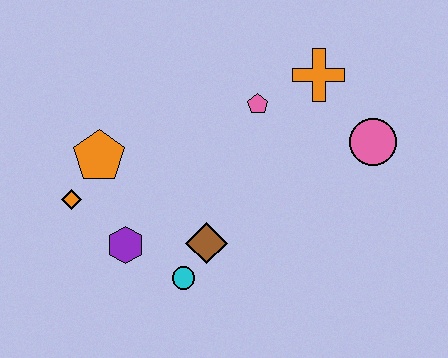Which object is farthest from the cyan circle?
The orange cross is farthest from the cyan circle.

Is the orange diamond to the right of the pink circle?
No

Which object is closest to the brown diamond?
The cyan circle is closest to the brown diamond.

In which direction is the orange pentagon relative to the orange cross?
The orange pentagon is to the left of the orange cross.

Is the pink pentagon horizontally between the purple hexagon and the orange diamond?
No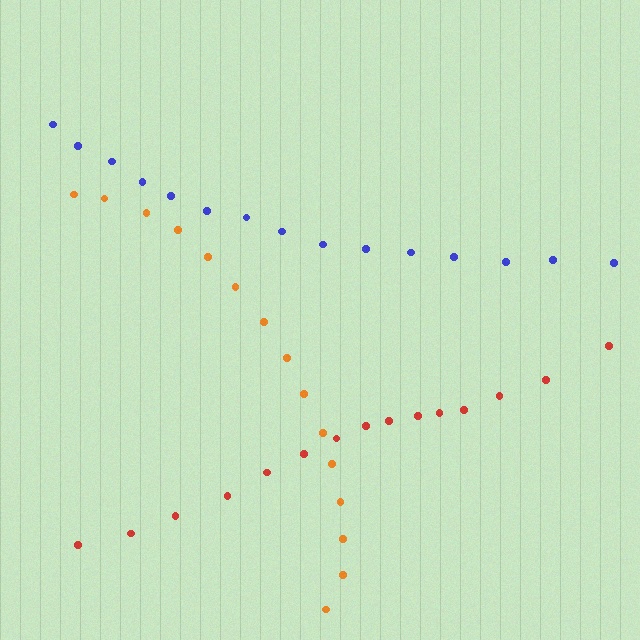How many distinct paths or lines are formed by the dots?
There are 3 distinct paths.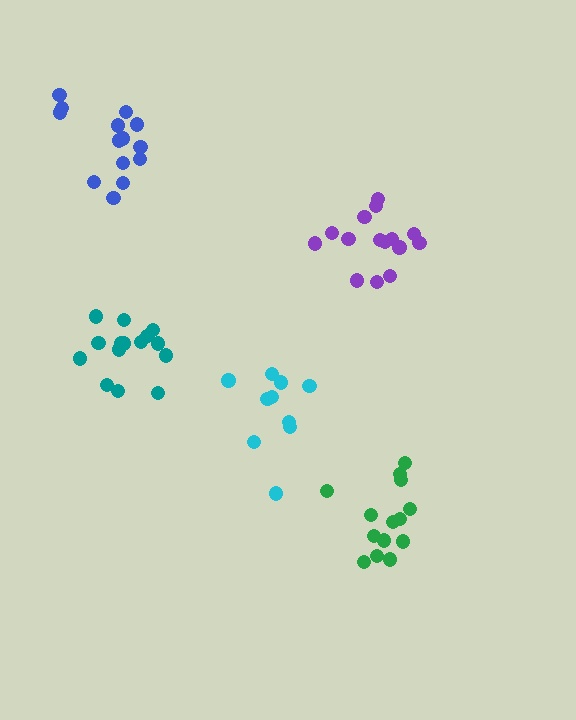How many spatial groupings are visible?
There are 5 spatial groupings.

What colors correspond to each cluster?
The clusters are colored: green, teal, purple, cyan, blue.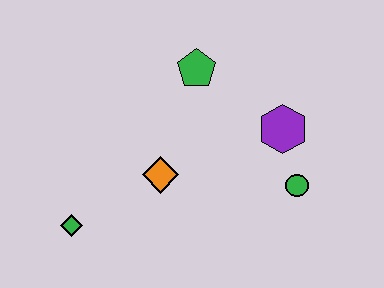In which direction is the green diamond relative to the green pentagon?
The green diamond is below the green pentagon.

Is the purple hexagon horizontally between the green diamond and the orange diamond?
No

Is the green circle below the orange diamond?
Yes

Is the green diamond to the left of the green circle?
Yes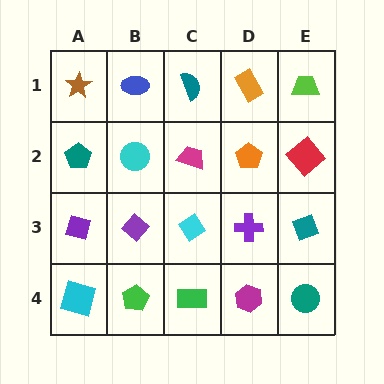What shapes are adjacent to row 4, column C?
A cyan diamond (row 3, column C), a green pentagon (row 4, column B), a magenta hexagon (row 4, column D).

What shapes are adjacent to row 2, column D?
An orange rectangle (row 1, column D), a purple cross (row 3, column D), a magenta trapezoid (row 2, column C), a red diamond (row 2, column E).